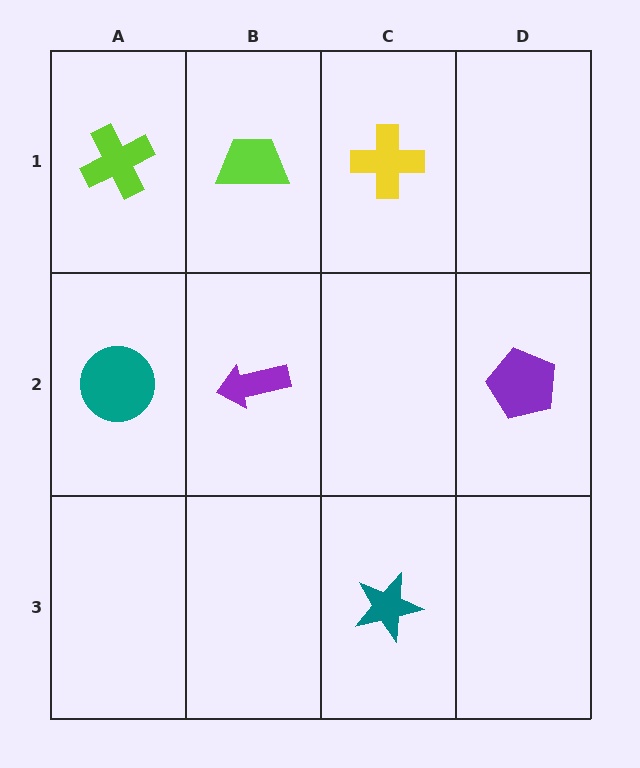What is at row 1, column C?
A yellow cross.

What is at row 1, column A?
A lime cross.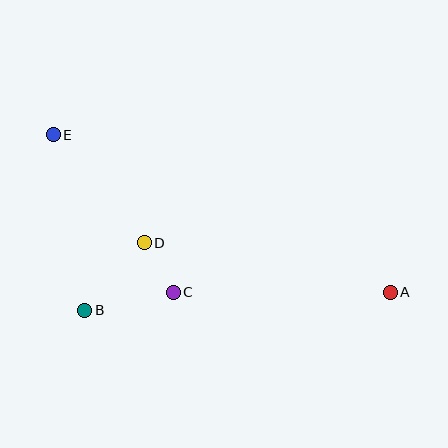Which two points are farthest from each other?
Points A and E are farthest from each other.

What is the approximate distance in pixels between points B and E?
The distance between B and E is approximately 179 pixels.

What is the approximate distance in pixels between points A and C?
The distance between A and C is approximately 217 pixels.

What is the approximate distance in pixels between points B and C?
The distance between B and C is approximately 90 pixels.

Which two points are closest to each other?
Points C and D are closest to each other.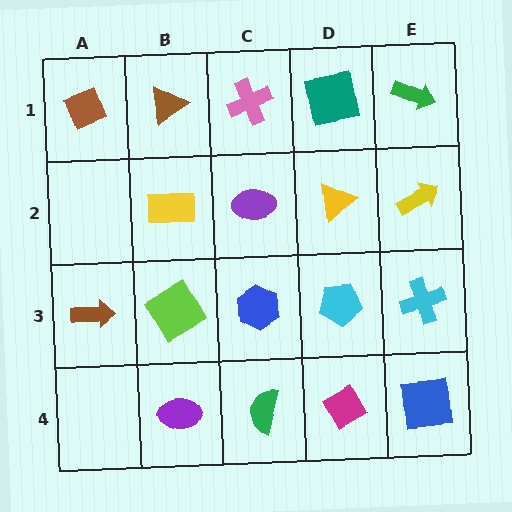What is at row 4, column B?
A purple ellipse.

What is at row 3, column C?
A blue hexagon.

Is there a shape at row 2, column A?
No, that cell is empty.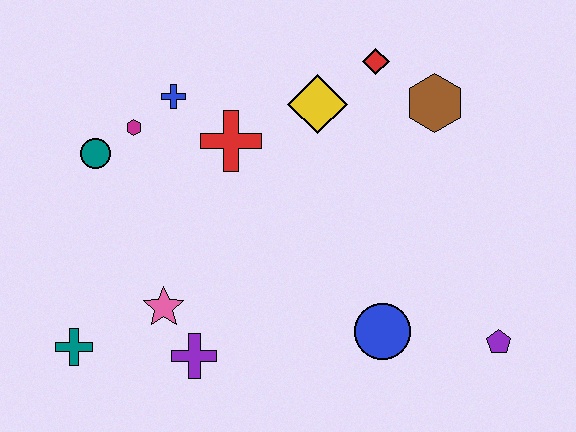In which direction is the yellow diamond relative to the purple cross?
The yellow diamond is above the purple cross.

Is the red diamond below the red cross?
No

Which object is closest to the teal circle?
The magenta hexagon is closest to the teal circle.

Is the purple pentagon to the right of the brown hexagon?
Yes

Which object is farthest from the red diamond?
The teal cross is farthest from the red diamond.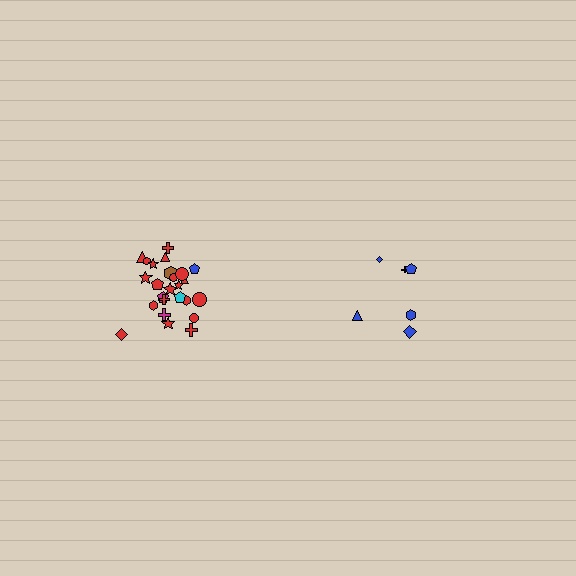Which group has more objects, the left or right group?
The left group.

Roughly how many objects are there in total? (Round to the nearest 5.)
Roughly 30 objects in total.